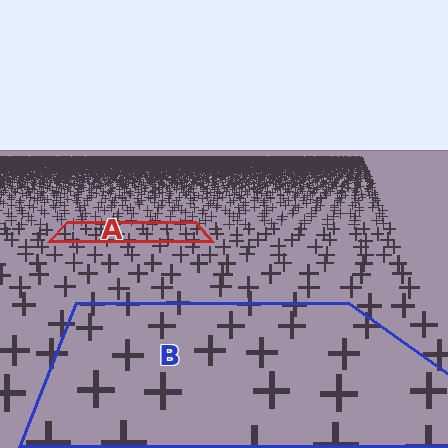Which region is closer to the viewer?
Region B is closer. The texture elements there are larger and more spread out.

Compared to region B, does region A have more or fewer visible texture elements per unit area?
Region A has more texture elements per unit area — they are packed more densely because it is farther away.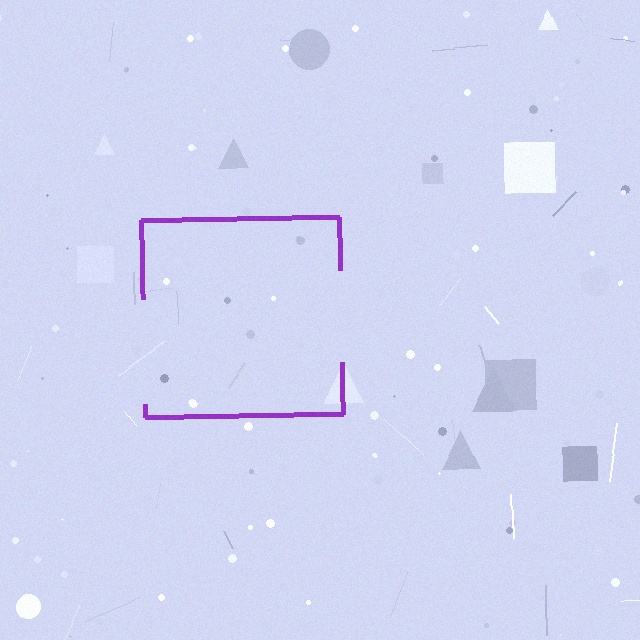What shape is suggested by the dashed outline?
The dashed outline suggests a square.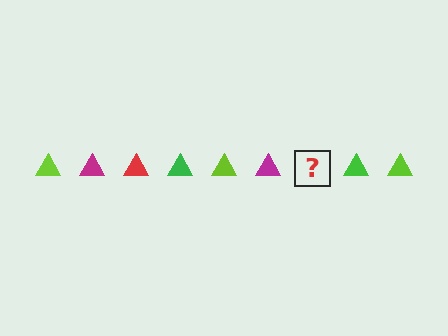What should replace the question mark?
The question mark should be replaced with a red triangle.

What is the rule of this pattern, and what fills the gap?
The rule is that the pattern cycles through lime, magenta, red, green triangles. The gap should be filled with a red triangle.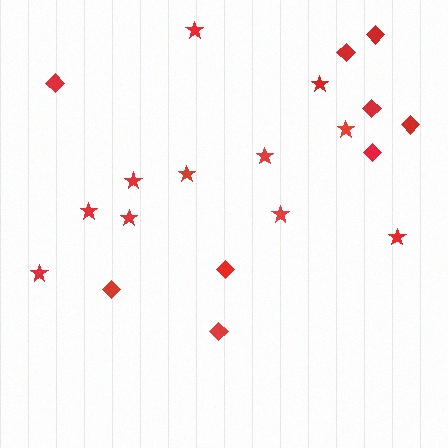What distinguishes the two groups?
There are 2 groups: one group of stars (11) and one group of diamonds (9).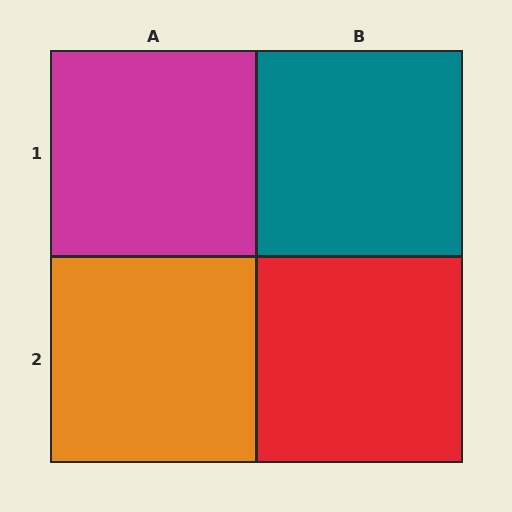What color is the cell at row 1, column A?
Magenta.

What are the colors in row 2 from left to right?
Orange, red.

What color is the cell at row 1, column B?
Teal.